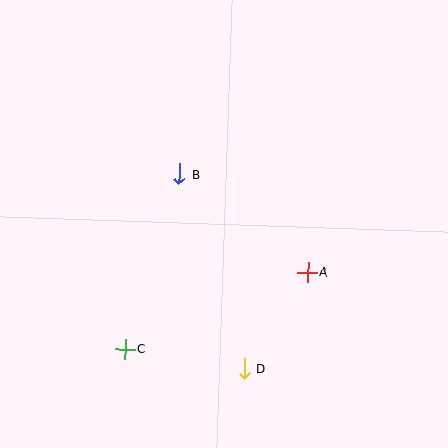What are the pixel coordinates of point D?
Point D is at (244, 369).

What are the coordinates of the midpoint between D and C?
The midpoint between D and C is at (185, 359).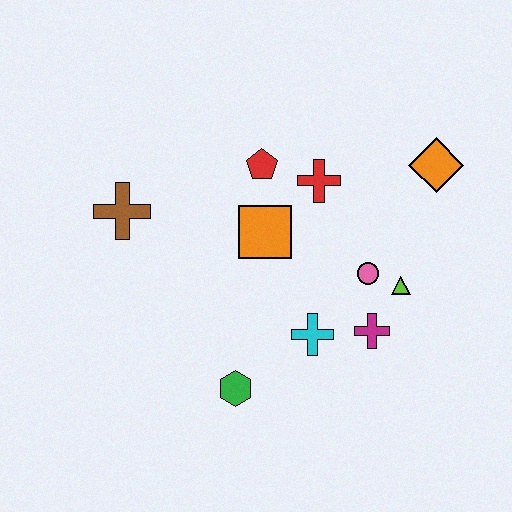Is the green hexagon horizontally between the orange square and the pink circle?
No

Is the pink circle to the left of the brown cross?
No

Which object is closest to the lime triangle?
The pink circle is closest to the lime triangle.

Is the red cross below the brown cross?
No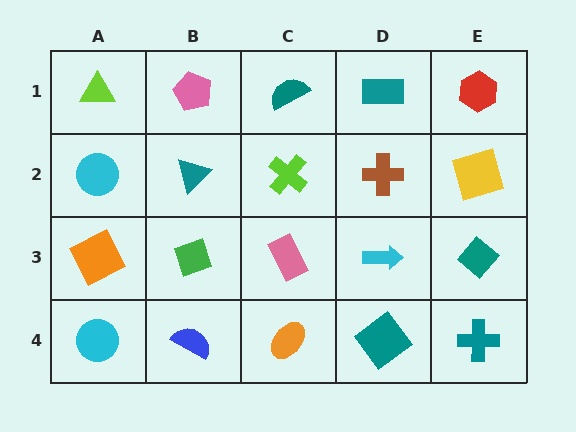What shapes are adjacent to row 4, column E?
A teal diamond (row 3, column E), a teal diamond (row 4, column D).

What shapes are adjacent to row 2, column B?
A pink pentagon (row 1, column B), a green diamond (row 3, column B), a cyan circle (row 2, column A), a lime cross (row 2, column C).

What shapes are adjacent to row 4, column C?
A pink rectangle (row 3, column C), a blue semicircle (row 4, column B), a teal diamond (row 4, column D).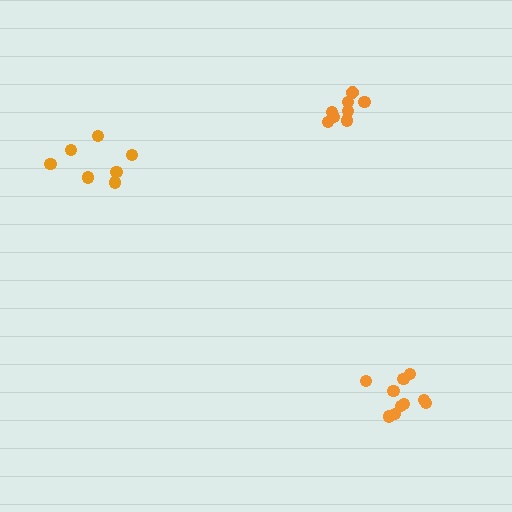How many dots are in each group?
Group 1: 7 dots, Group 2: 10 dots, Group 3: 8 dots (25 total).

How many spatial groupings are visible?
There are 3 spatial groupings.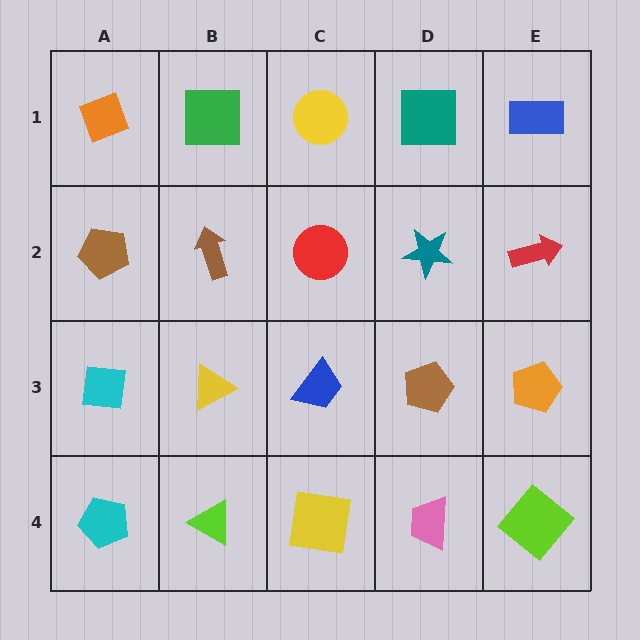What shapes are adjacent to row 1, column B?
A brown arrow (row 2, column B), an orange diamond (row 1, column A), a yellow circle (row 1, column C).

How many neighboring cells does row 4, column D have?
3.